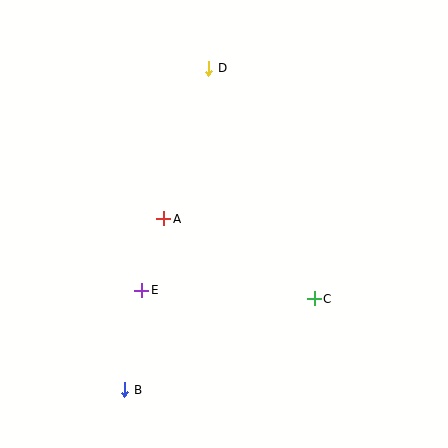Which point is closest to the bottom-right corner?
Point C is closest to the bottom-right corner.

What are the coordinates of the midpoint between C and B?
The midpoint between C and B is at (219, 344).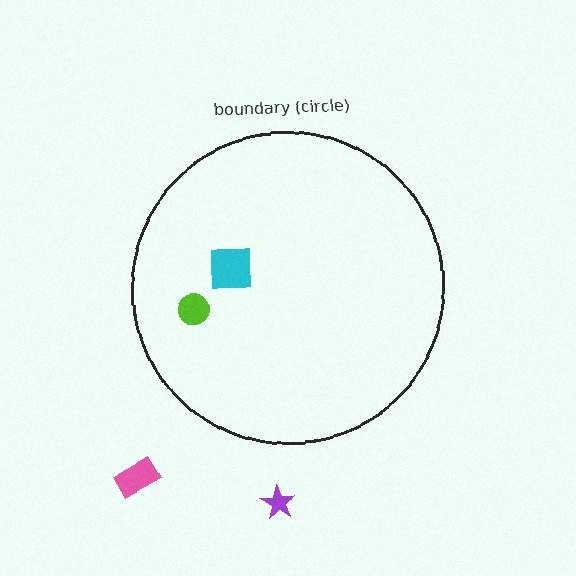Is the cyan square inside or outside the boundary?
Inside.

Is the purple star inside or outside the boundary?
Outside.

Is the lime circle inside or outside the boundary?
Inside.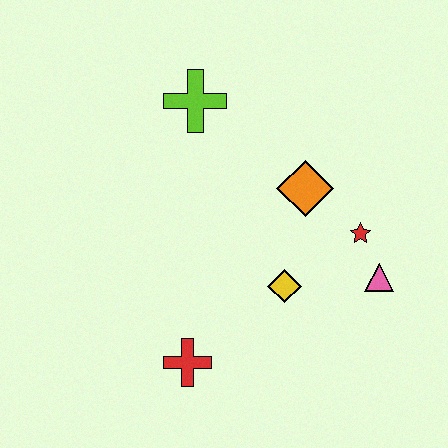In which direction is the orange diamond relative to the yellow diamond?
The orange diamond is above the yellow diamond.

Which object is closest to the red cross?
The yellow diamond is closest to the red cross.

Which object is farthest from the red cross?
The lime cross is farthest from the red cross.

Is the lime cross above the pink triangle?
Yes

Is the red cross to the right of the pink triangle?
No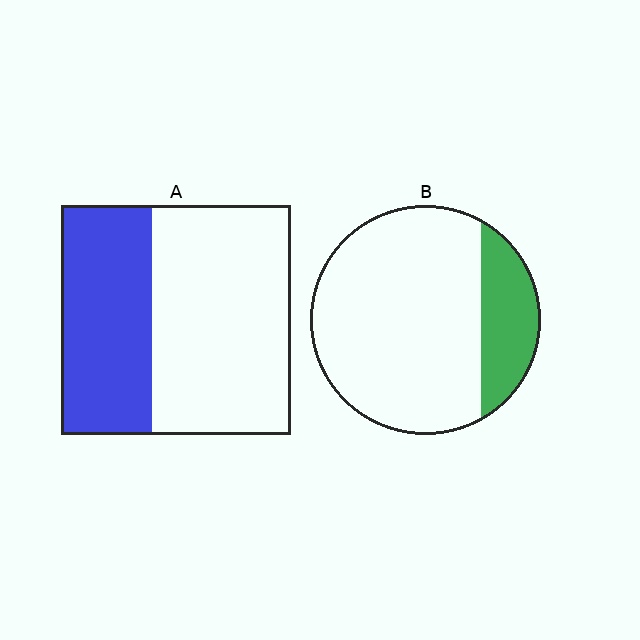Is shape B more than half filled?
No.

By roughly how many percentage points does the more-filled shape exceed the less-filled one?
By roughly 20 percentage points (A over B).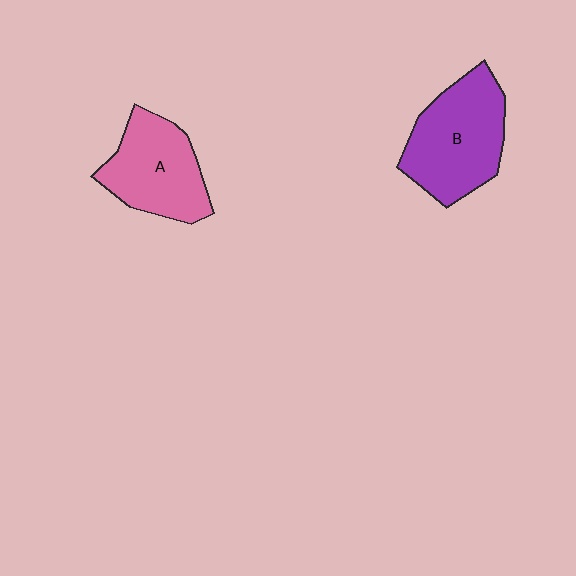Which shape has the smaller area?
Shape A (pink).